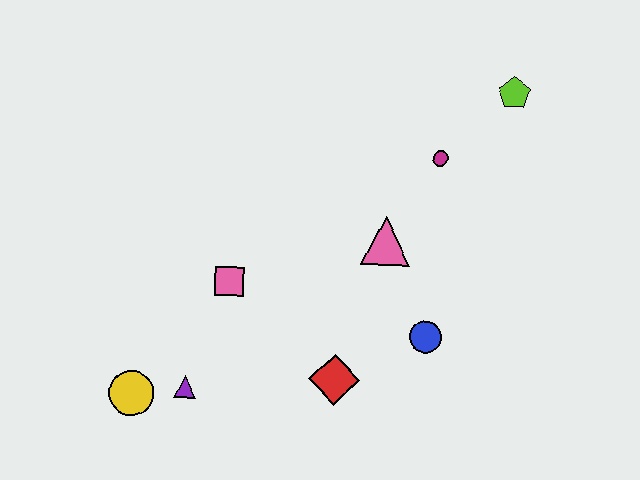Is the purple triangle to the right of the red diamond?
No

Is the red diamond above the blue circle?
No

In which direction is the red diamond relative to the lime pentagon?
The red diamond is below the lime pentagon.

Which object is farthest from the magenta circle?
The yellow circle is farthest from the magenta circle.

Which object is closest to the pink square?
The purple triangle is closest to the pink square.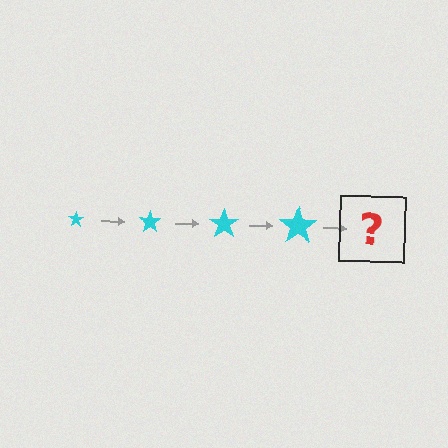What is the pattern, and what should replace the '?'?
The pattern is that the star gets progressively larger each step. The '?' should be a cyan star, larger than the previous one.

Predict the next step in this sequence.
The next step is a cyan star, larger than the previous one.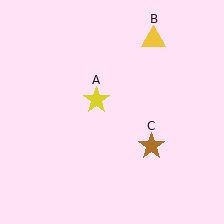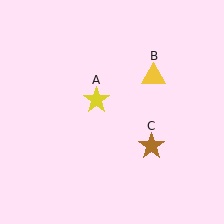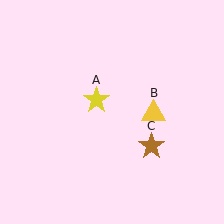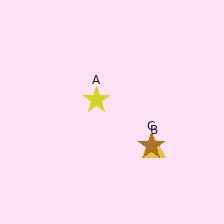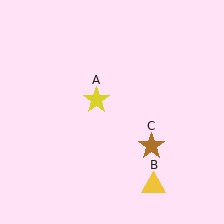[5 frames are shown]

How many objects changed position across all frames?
1 object changed position: yellow triangle (object B).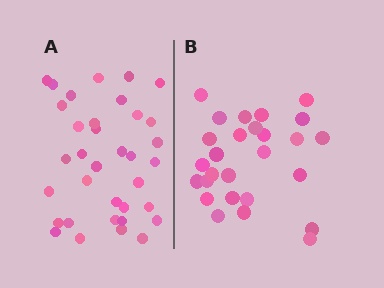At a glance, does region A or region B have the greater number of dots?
Region A (the left region) has more dots.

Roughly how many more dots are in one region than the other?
Region A has roughly 8 or so more dots than region B.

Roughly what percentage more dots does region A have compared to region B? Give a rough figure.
About 30% more.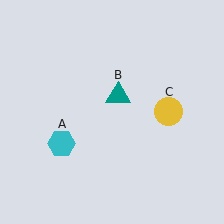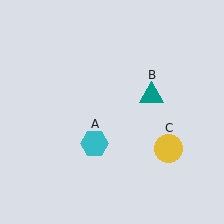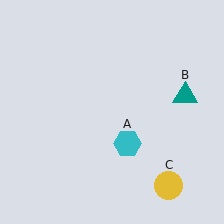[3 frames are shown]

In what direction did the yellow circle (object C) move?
The yellow circle (object C) moved down.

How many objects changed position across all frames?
3 objects changed position: cyan hexagon (object A), teal triangle (object B), yellow circle (object C).